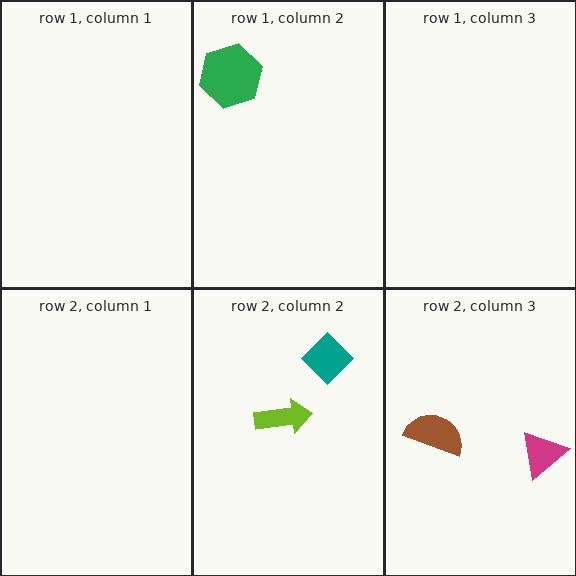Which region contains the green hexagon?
The row 1, column 2 region.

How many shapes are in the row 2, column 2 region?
2.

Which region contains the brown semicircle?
The row 2, column 3 region.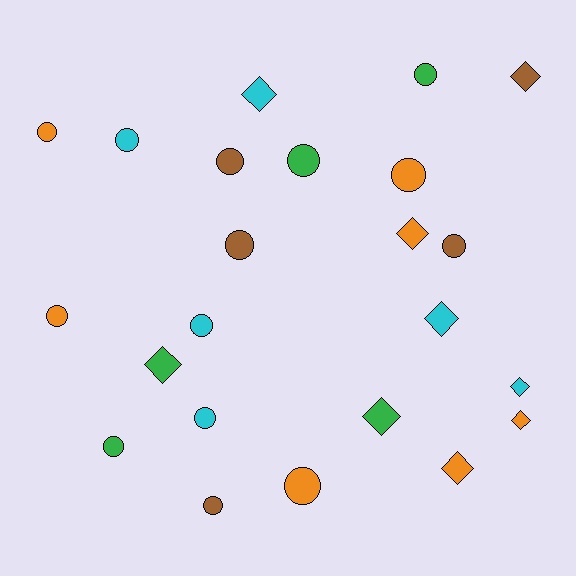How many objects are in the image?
There are 23 objects.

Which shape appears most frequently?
Circle, with 14 objects.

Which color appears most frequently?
Orange, with 7 objects.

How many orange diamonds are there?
There are 3 orange diamonds.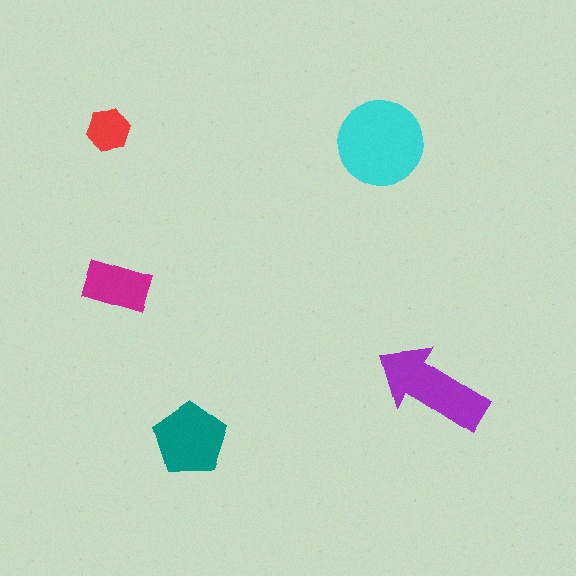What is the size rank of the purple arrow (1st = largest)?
2nd.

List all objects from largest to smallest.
The cyan circle, the purple arrow, the teal pentagon, the magenta rectangle, the red hexagon.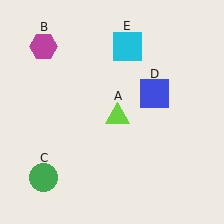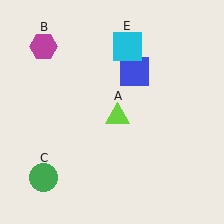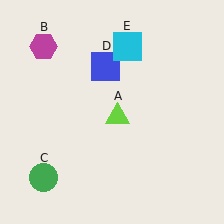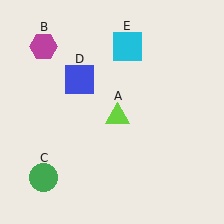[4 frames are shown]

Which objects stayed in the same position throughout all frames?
Lime triangle (object A) and magenta hexagon (object B) and green circle (object C) and cyan square (object E) remained stationary.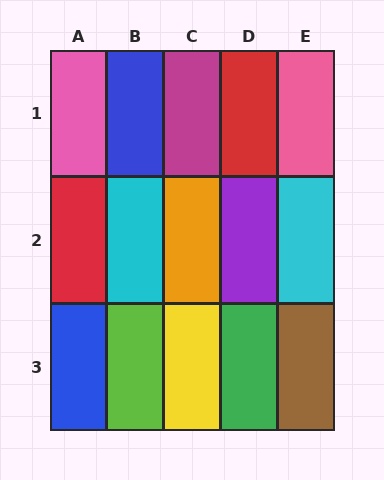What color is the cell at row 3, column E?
Brown.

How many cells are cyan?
2 cells are cyan.